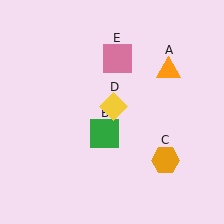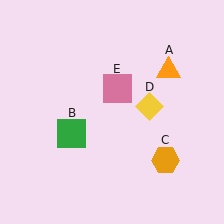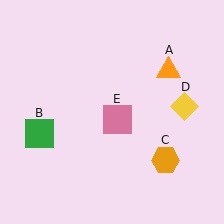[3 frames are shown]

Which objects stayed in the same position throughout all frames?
Orange triangle (object A) and orange hexagon (object C) remained stationary.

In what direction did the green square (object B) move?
The green square (object B) moved left.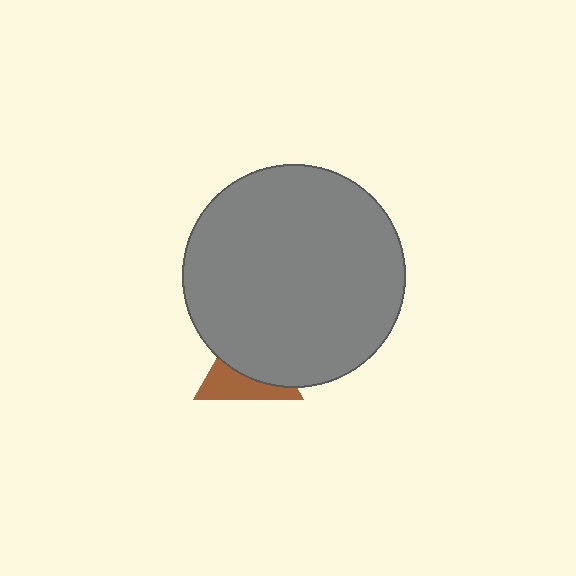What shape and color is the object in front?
The object in front is a gray circle.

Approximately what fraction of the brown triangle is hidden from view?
Roughly 59% of the brown triangle is hidden behind the gray circle.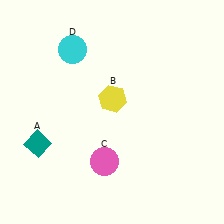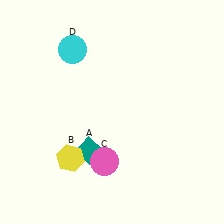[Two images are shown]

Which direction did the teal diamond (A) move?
The teal diamond (A) moved right.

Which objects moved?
The objects that moved are: the teal diamond (A), the yellow hexagon (B).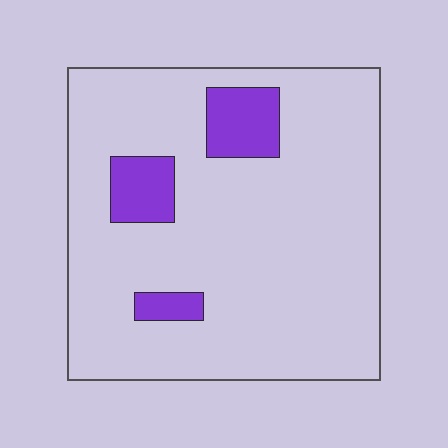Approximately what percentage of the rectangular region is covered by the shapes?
Approximately 10%.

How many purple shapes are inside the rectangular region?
3.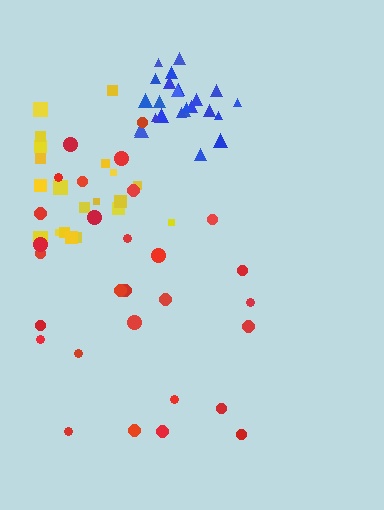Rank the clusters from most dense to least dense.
blue, yellow, red.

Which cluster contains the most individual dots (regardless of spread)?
Red (29).